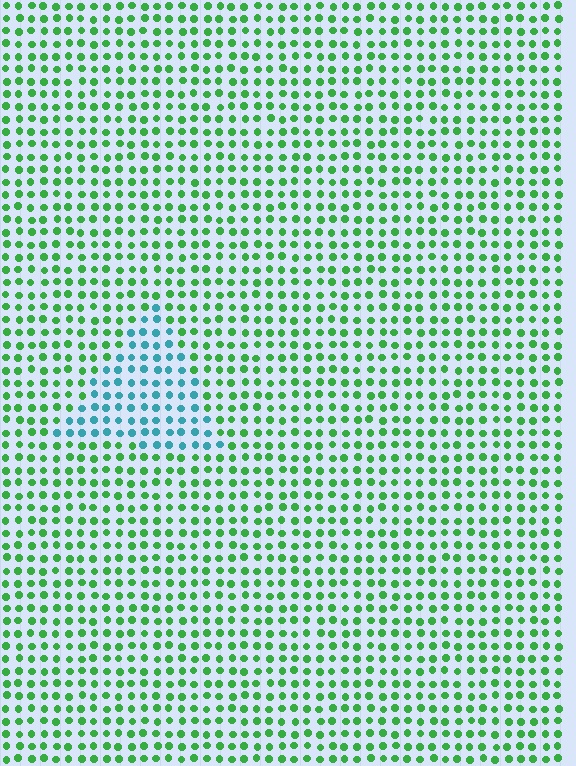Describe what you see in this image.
The image is filled with small green elements in a uniform arrangement. A triangle-shaped region is visible where the elements are tinted to a slightly different hue, forming a subtle color boundary.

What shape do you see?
I see a triangle.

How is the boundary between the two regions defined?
The boundary is defined purely by a slight shift in hue (about 60 degrees). Spacing, size, and orientation are identical on both sides.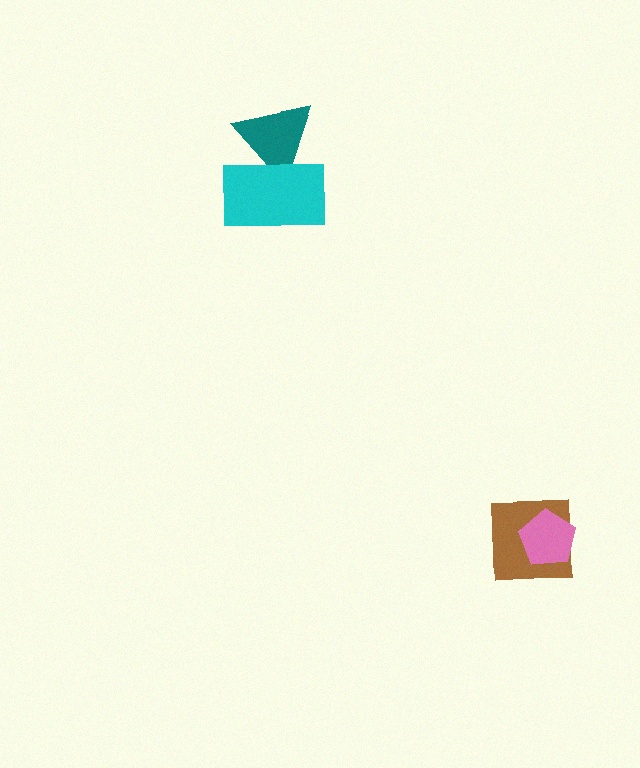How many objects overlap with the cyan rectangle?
1 object overlaps with the cyan rectangle.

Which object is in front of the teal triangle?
The cyan rectangle is in front of the teal triangle.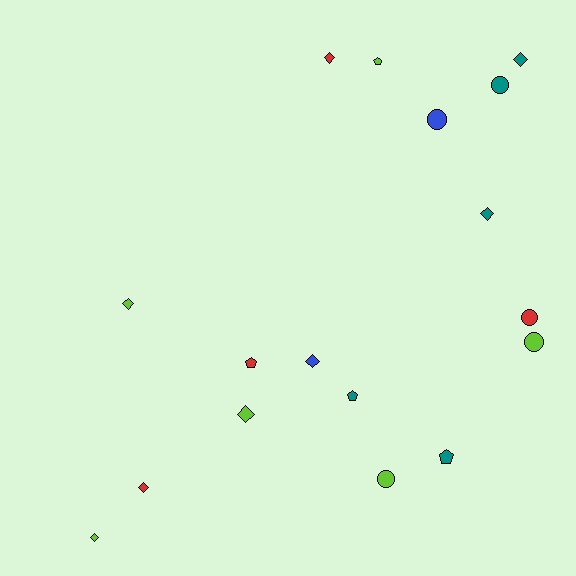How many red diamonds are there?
There are 2 red diamonds.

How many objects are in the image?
There are 17 objects.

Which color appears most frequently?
Lime, with 6 objects.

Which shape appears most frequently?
Diamond, with 8 objects.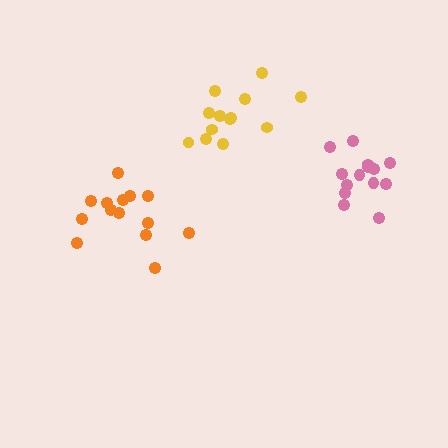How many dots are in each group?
Group 1: 14 dots, Group 2: 13 dots, Group 3: 14 dots (41 total).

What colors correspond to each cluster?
The clusters are colored: pink, yellow, orange.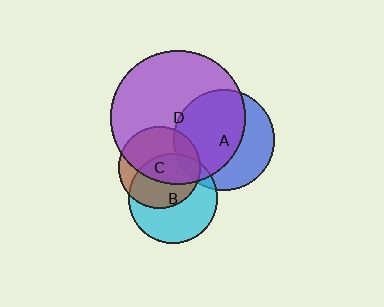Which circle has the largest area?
Circle D (purple).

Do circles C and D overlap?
Yes.